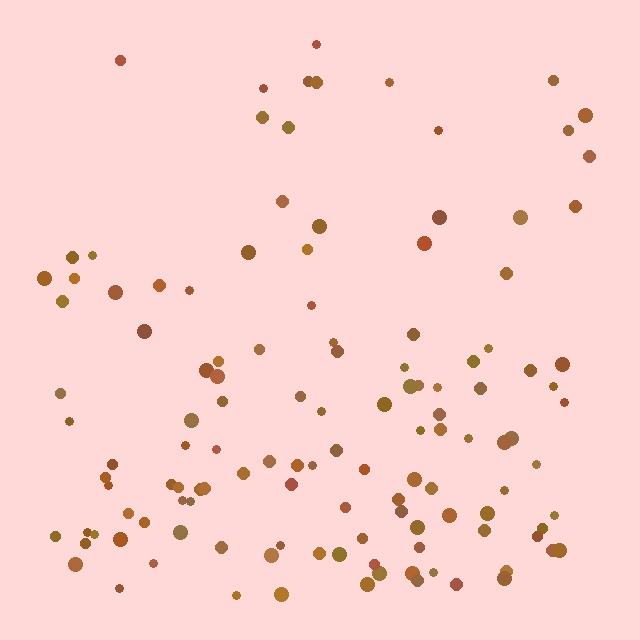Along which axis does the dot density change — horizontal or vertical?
Vertical.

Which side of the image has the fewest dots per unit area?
The top.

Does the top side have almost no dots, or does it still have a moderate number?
Still a moderate number, just noticeably fewer than the bottom.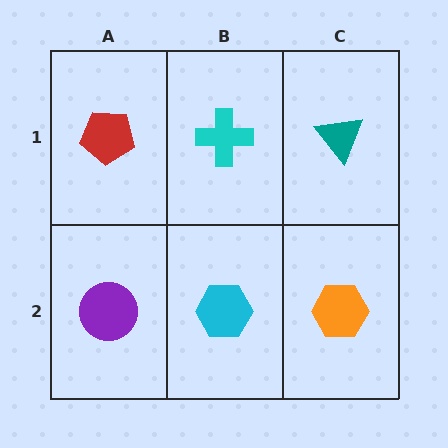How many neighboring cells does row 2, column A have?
2.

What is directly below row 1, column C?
An orange hexagon.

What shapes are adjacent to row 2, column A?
A red pentagon (row 1, column A), a cyan hexagon (row 2, column B).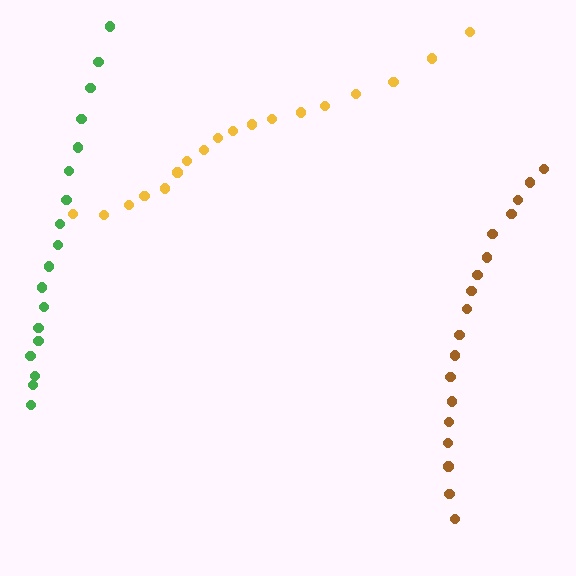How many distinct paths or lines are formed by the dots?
There are 3 distinct paths.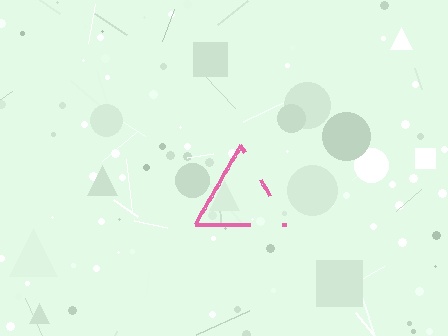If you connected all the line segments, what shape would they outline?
They would outline a triangle.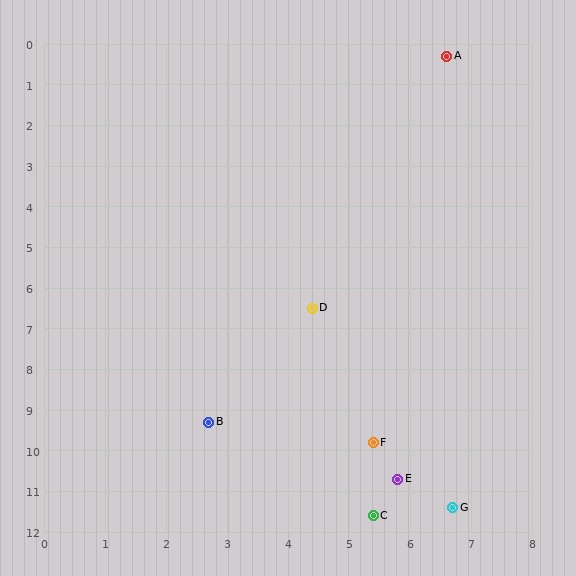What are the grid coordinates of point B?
Point B is at approximately (2.7, 9.3).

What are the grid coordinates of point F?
Point F is at approximately (5.4, 9.8).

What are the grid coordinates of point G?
Point G is at approximately (6.7, 11.4).